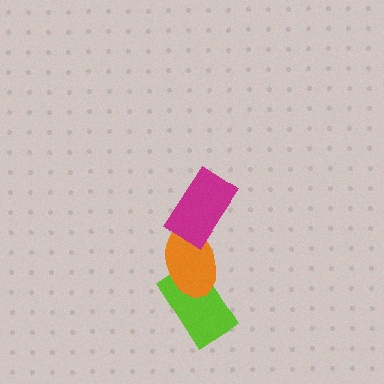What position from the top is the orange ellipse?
The orange ellipse is 2nd from the top.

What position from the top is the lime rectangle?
The lime rectangle is 3rd from the top.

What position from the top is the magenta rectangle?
The magenta rectangle is 1st from the top.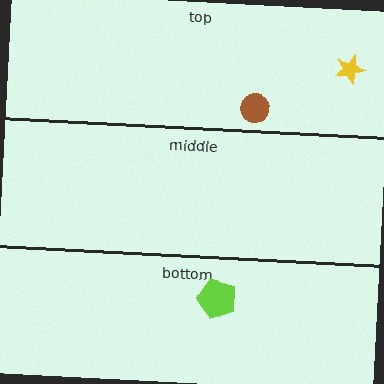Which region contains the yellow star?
The top region.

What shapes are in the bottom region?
The lime pentagon.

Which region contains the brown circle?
The top region.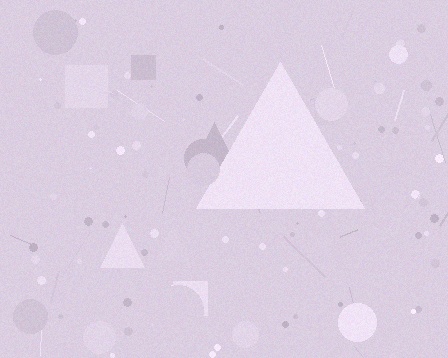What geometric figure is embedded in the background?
A triangle is embedded in the background.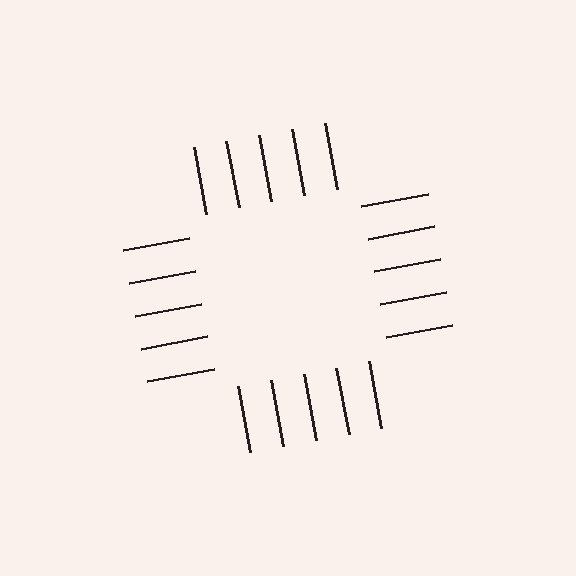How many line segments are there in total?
20 — 5 along each of the 4 edges.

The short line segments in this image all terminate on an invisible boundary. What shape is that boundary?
An illusory square — the line segments terminate on its edges but no continuous stroke is drawn.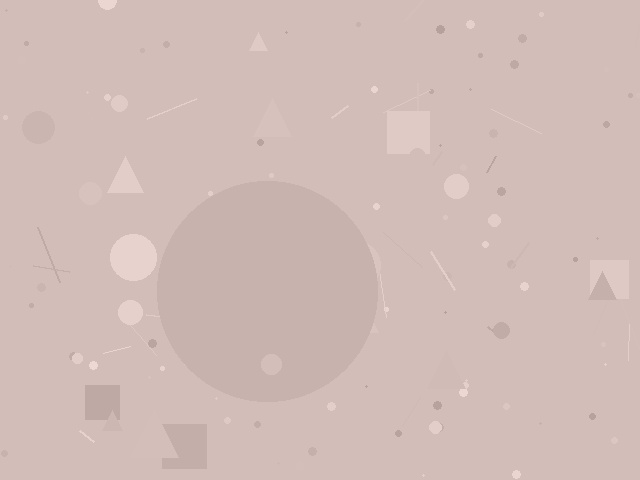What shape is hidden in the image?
A circle is hidden in the image.